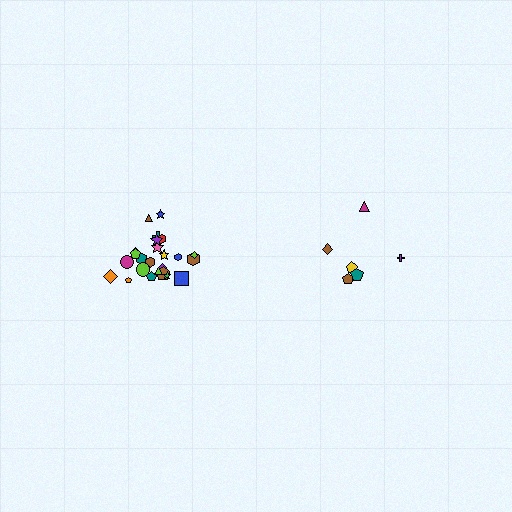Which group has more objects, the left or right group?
The left group.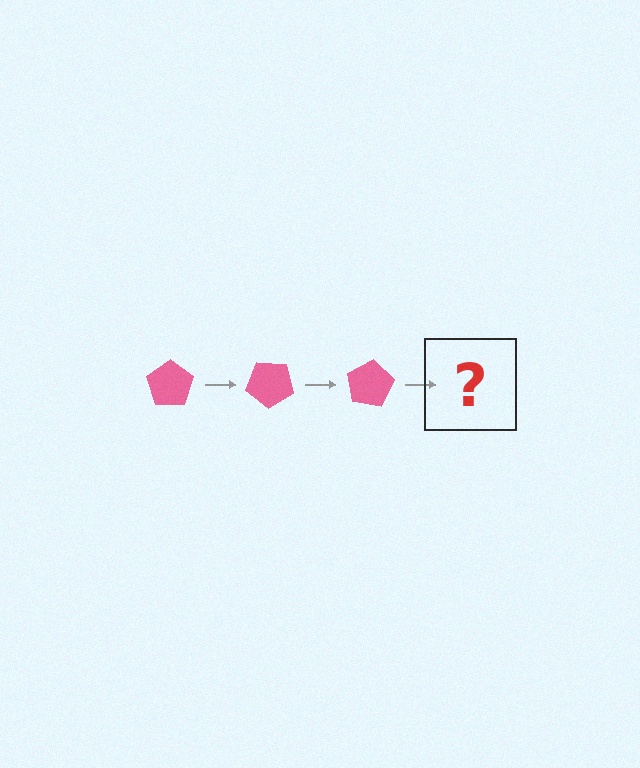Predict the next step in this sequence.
The next step is a pink pentagon rotated 120 degrees.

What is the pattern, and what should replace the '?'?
The pattern is that the pentagon rotates 40 degrees each step. The '?' should be a pink pentagon rotated 120 degrees.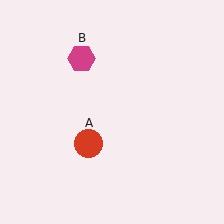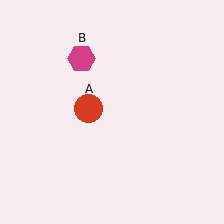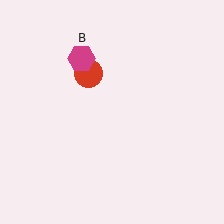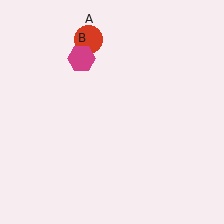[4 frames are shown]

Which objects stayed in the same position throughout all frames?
Magenta hexagon (object B) remained stationary.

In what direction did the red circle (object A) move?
The red circle (object A) moved up.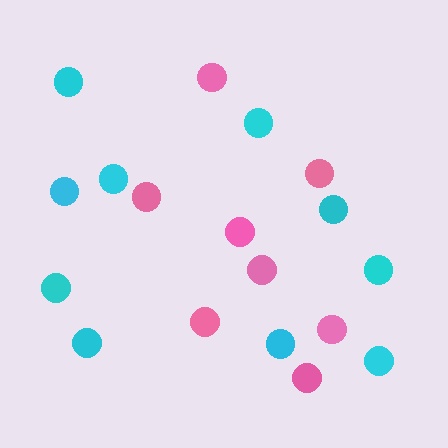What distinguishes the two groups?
There are 2 groups: one group of pink circles (8) and one group of cyan circles (10).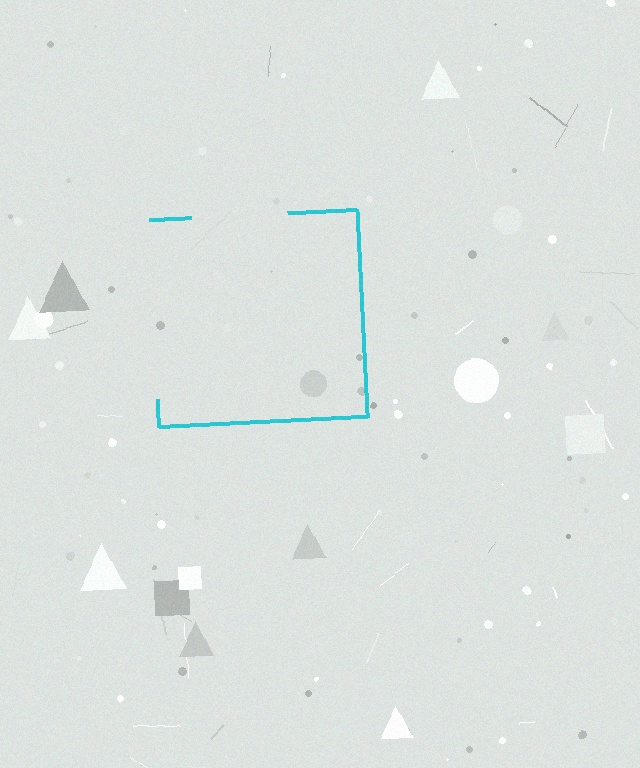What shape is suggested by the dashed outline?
The dashed outline suggests a square.